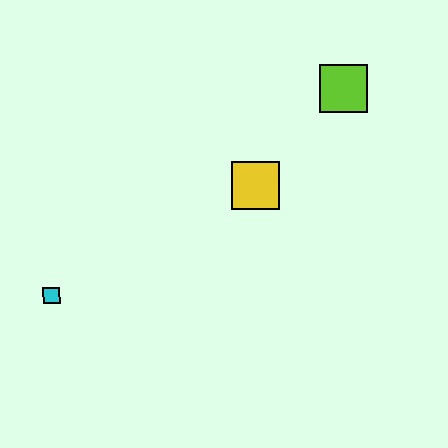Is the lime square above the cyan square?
Yes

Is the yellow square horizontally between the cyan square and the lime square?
Yes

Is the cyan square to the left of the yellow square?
Yes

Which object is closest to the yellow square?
The lime square is closest to the yellow square.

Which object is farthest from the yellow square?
The cyan square is farthest from the yellow square.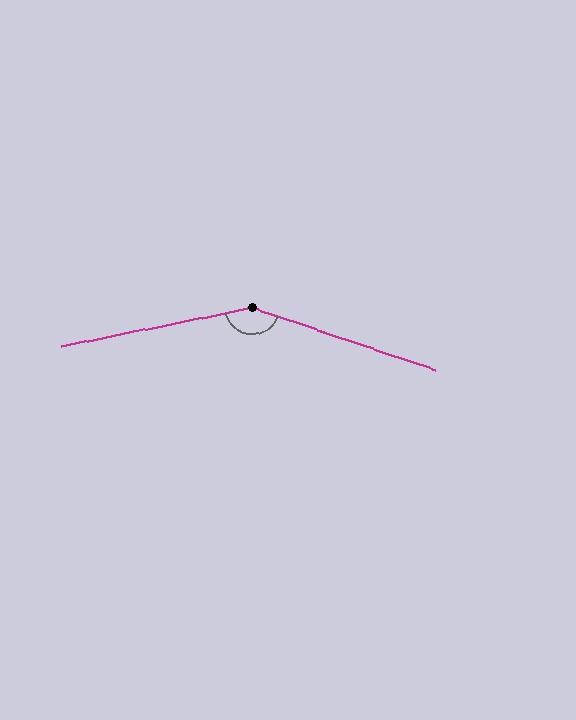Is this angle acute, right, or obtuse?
It is obtuse.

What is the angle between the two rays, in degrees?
Approximately 150 degrees.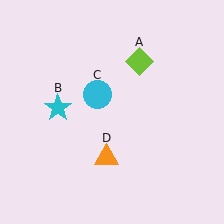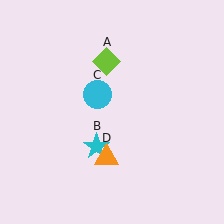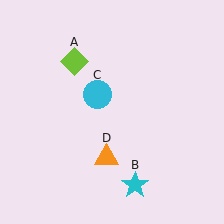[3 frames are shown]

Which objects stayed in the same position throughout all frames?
Cyan circle (object C) and orange triangle (object D) remained stationary.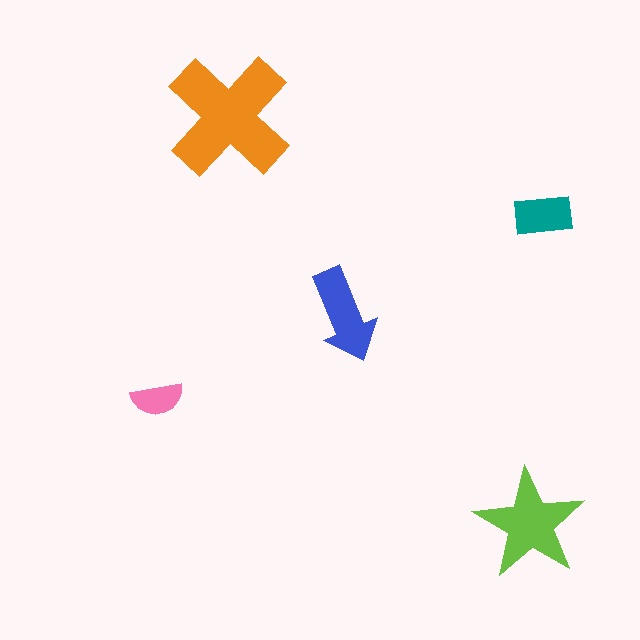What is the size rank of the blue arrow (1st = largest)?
3rd.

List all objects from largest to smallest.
The orange cross, the lime star, the blue arrow, the teal rectangle, the pink semicircle.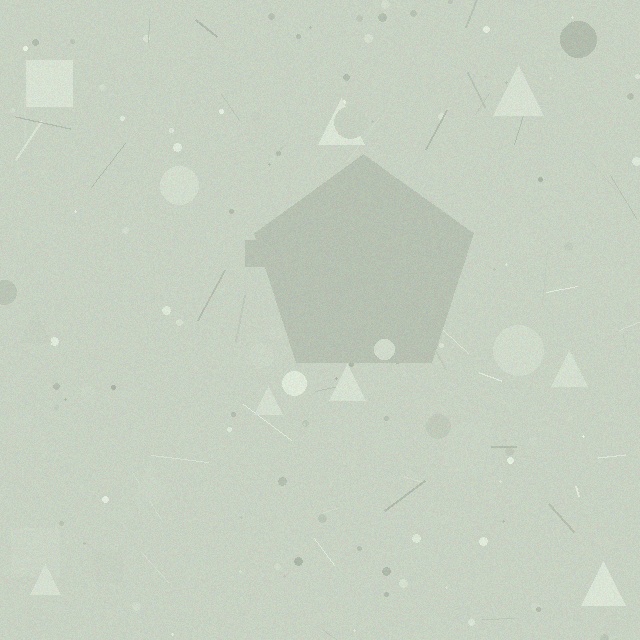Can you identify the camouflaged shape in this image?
The camouflaged shape is a pentagon.